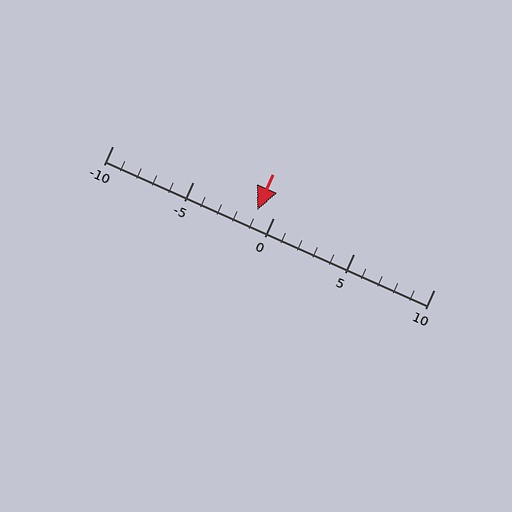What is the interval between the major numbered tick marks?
The major tick marks are spaced 5 units apart.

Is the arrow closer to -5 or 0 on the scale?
The arrow is closer to 0.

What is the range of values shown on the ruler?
The ruler shows values from -10 to 10.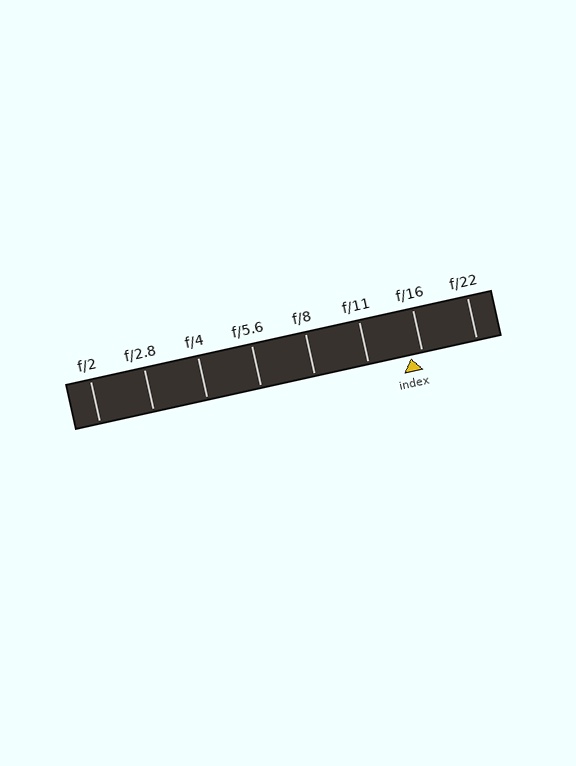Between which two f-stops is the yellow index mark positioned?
The index mark is between f/11 and f/16.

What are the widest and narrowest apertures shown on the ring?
The widest aperture shown is f/2 and the narrowest is f/22.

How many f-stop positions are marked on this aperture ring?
There are 8 f-stop positions marked.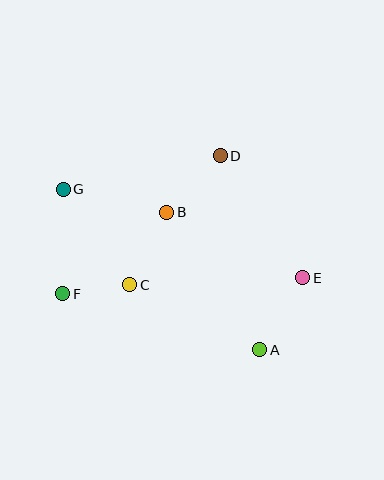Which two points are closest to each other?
Points C and F are closest to each other.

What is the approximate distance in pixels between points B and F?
The distance between B and F is approximately 132 pixels.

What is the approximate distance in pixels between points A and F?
The distance between A and F is approximately 205 pixels.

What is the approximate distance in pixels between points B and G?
The distance between B and G is approximately 106 pixels.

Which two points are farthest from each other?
Points E and G are farthest from each other.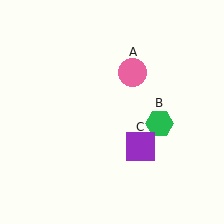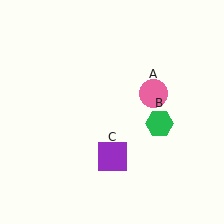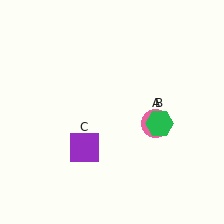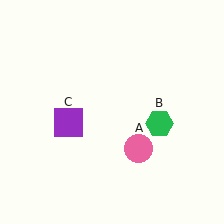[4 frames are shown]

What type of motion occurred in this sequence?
The pink circle (object A), purple square (object C) rotated clockwise around the center of the scene.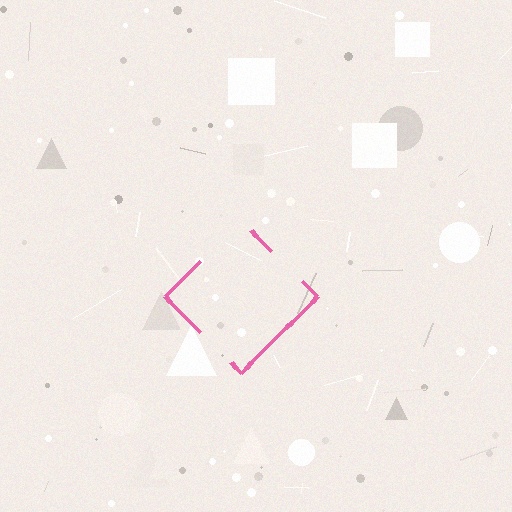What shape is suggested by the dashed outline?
The dashed outline suggests a diamond.